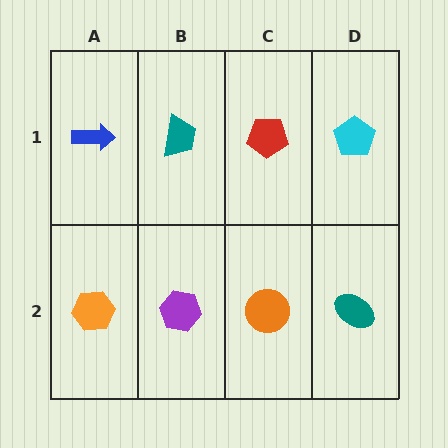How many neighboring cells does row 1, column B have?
3.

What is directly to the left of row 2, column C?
A purple hexagon.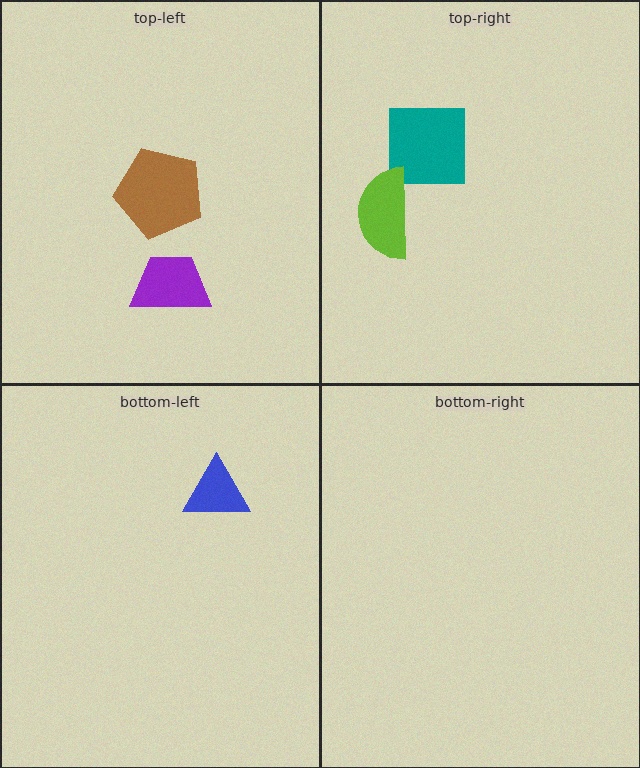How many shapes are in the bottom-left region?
1.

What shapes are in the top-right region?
The teal square, the lime semicircle.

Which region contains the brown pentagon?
The top-left region.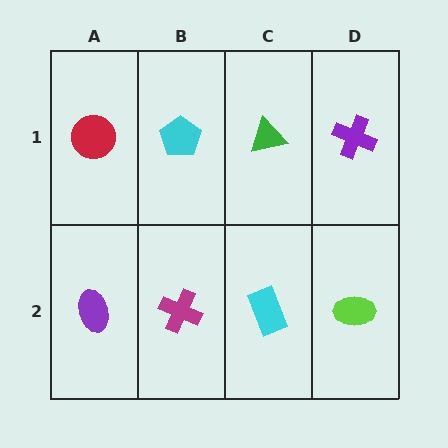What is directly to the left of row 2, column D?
A cyan rectangle.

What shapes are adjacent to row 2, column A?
A red circle (row 1, column A), a magenta cross (row 2, column B).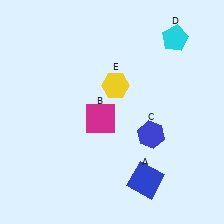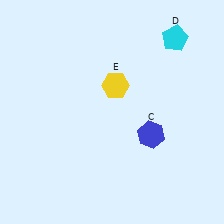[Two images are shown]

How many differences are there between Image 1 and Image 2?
There are 2 differences between the two images.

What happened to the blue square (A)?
The blue square (A) was removed in Image 2. It was in the bottom-right area of Image 1.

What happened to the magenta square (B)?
The magenta square (B) was removed in Image 2. It was in the bottom-left area of Image 1.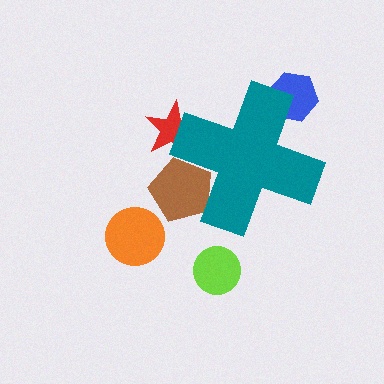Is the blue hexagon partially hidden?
Yes, the blue hexagon is partially hidden behind the teal cross.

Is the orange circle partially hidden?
No, the orange circle is fully visible.